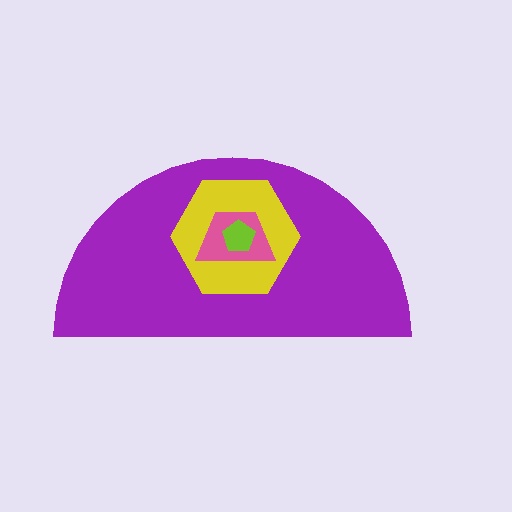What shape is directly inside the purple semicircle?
The yellow hexagon.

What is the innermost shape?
The lime pentagon.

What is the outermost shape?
The purple semicircle.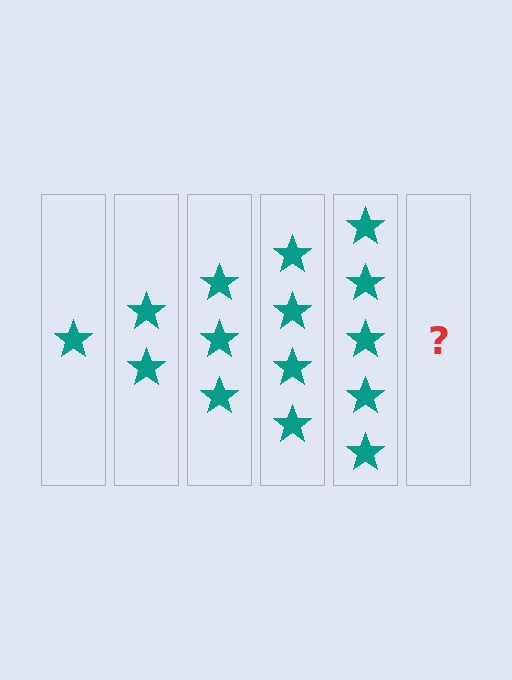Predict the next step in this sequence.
The next step is 6 stars.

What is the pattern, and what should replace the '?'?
The pattern is that each step adds one more star. The '?' should be 6 stars.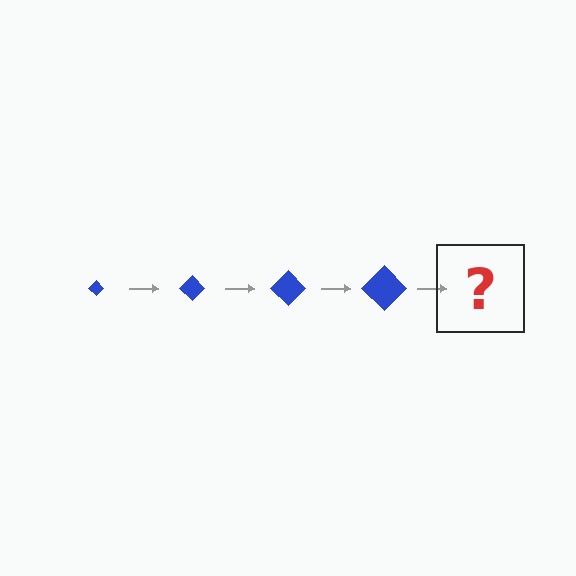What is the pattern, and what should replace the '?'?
The pattern is that the diamond gets progressively larger each step. The '?' should be a blue diamond, larger than the previous one.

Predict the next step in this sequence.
The next step is a blue diamond, larger than the previous one.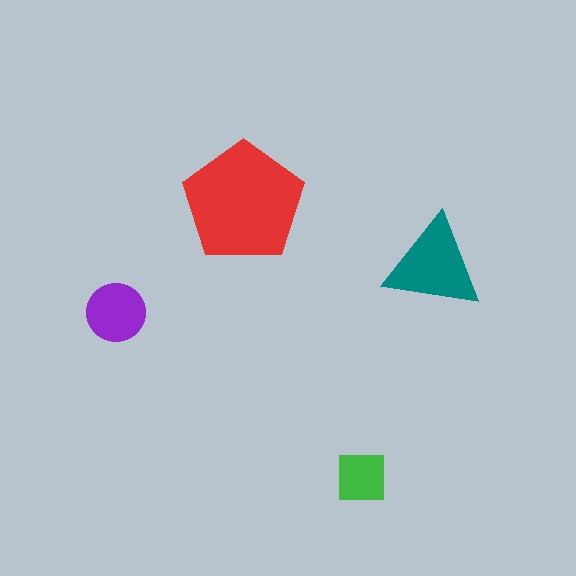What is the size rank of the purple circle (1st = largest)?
3rd.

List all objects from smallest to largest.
The green square, the purple circle, the teal triangle, the red pentagon.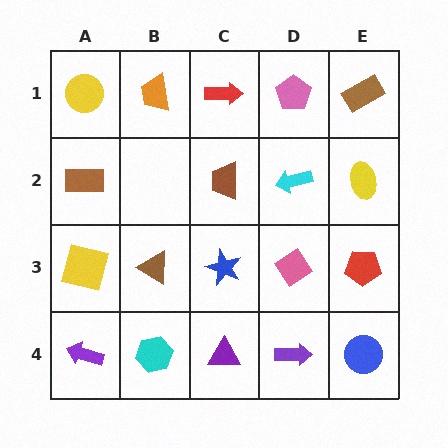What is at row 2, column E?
A yellow ellipse.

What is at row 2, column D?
A cyan arrow.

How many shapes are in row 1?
5 shapes.